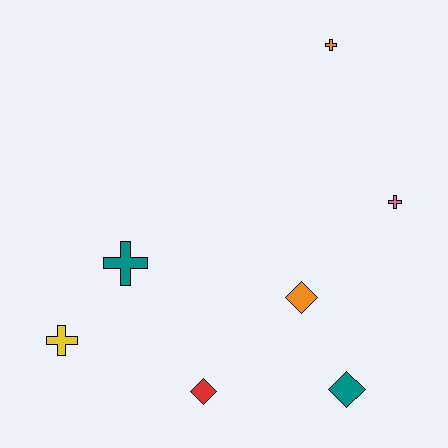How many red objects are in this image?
There is 1 red object.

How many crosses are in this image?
There are 4 crosses.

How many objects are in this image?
There are 7 objects.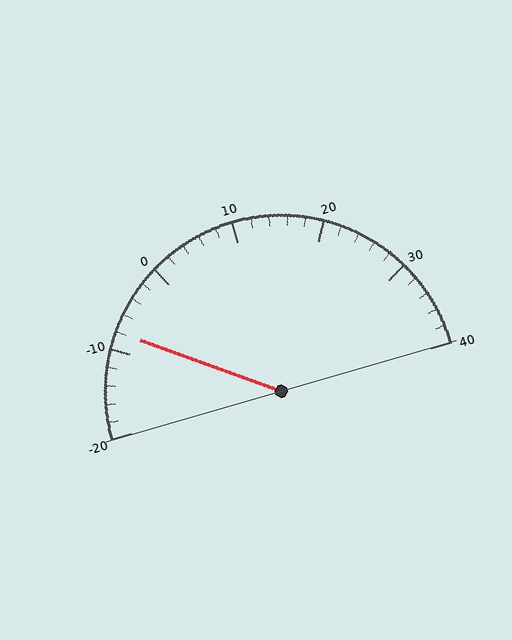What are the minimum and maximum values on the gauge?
The gauge ranges from -20 to 40.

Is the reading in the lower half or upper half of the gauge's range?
The reading is in the lower half of the range (-20 to 40).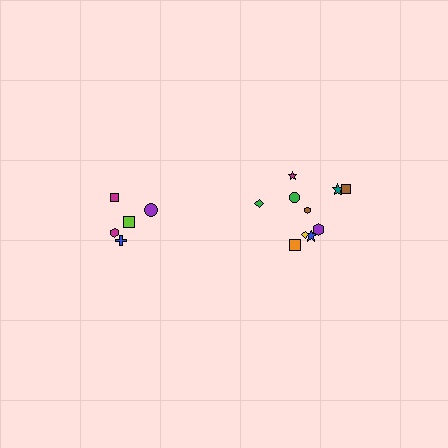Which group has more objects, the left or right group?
The right group.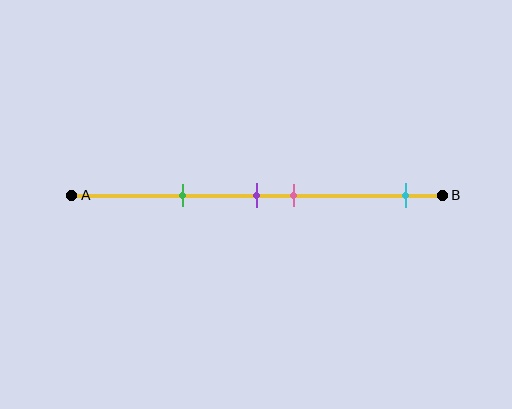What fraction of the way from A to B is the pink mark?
The pink mark is approximately 60% (0.6) of the way from A to B.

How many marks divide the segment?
There are 4 marks dividing the segment.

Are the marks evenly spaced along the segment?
No, the marks are not evenly spaced.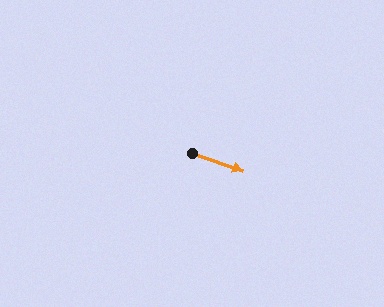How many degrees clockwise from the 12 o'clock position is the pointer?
Approximately 108 degrees.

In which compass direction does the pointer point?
East.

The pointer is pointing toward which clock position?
Roughly 4 o'clock.